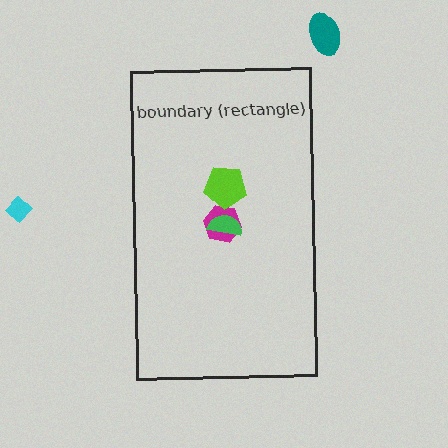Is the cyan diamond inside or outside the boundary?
Outside.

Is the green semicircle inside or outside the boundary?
Inside.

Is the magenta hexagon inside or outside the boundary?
Inside.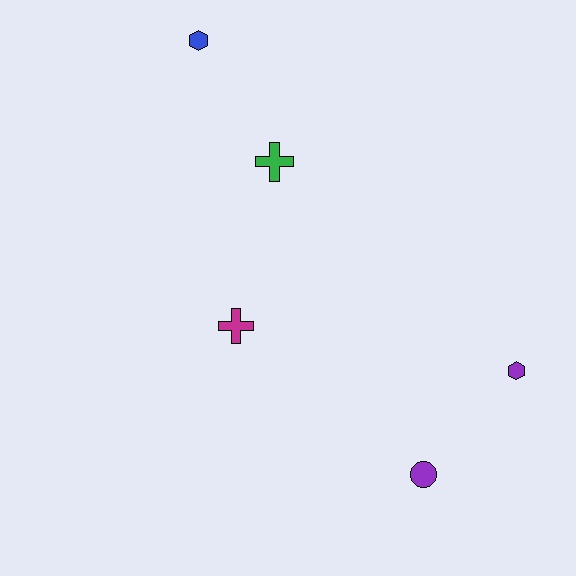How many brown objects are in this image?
There are no brown objects.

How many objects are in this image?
There are 5 objects.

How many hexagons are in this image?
There are 2 hexagons.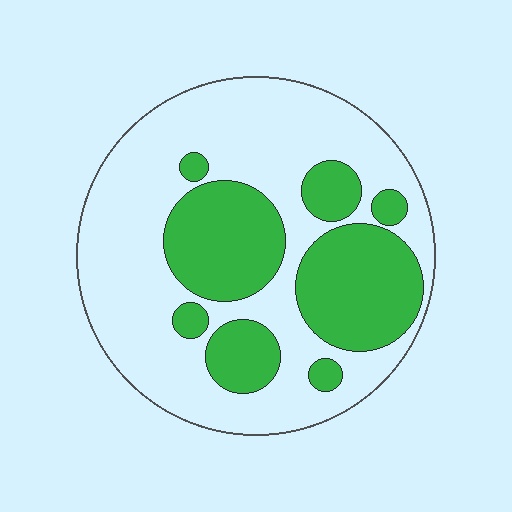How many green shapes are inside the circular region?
8.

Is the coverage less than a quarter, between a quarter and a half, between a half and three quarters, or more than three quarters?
Between a quarter and a half.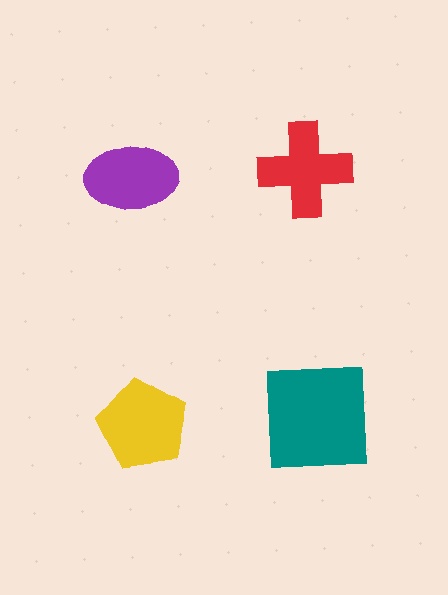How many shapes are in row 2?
2 shapes.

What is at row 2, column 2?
A teal square.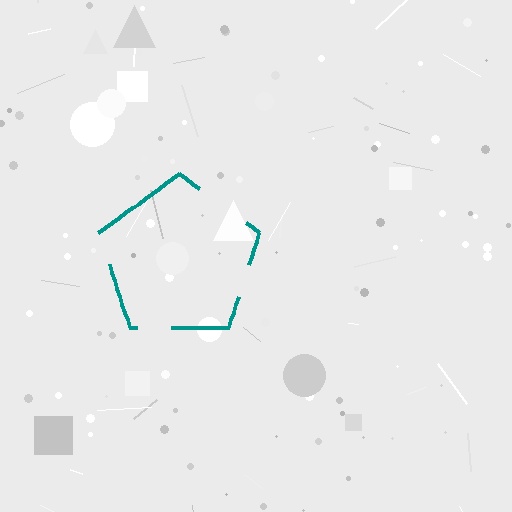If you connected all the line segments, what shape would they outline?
They would outline a pentagon.